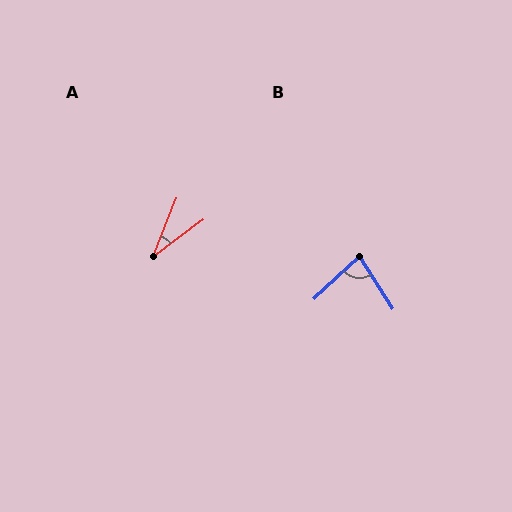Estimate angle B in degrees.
Approximately 79 degrees.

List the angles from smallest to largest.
A (32°), B (79°).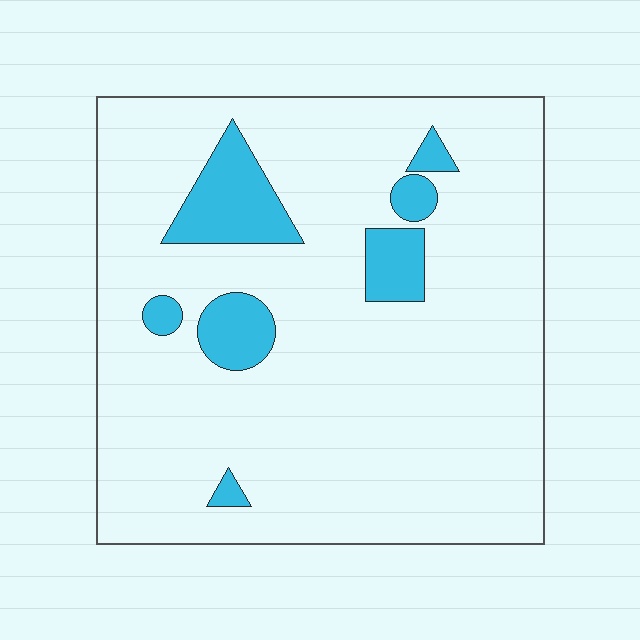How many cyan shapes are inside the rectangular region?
7.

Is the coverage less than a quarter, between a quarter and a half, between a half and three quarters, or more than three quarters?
Less than a quarter.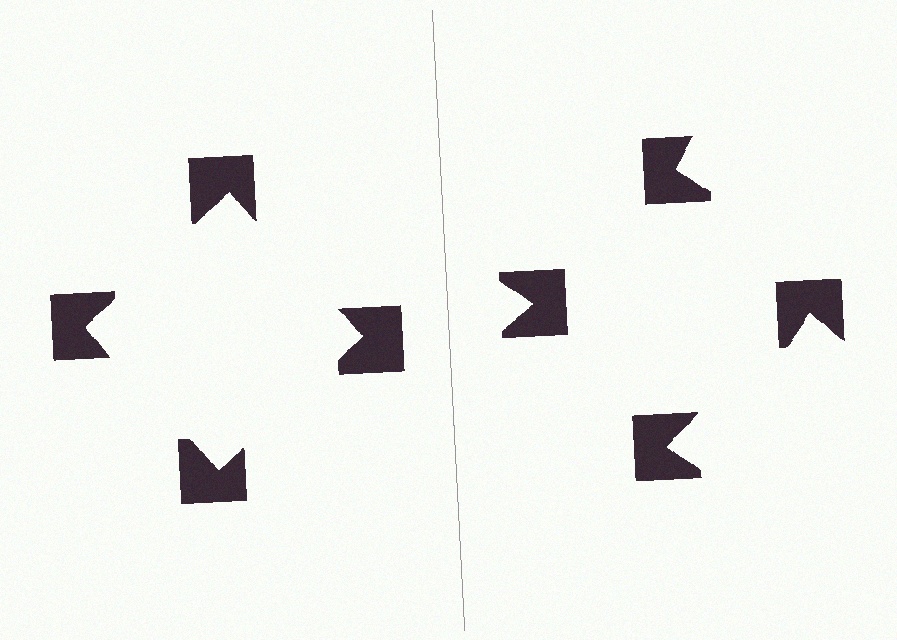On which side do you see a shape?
An illusory square appears on the left side. On the right side the wedge cuts are rotated, so no coherent shape forms.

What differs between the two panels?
The notched squares are positioned identically on both sides; only the wedge orientations differ. On the left they align to a square; on the right they are misaligned.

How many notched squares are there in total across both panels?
8 — 4 on each side.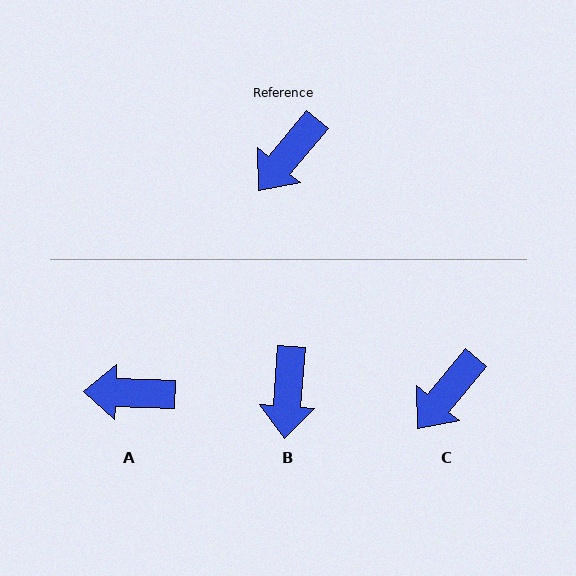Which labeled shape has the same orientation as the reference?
C.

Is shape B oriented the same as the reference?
No, it is off by about 35 degrees.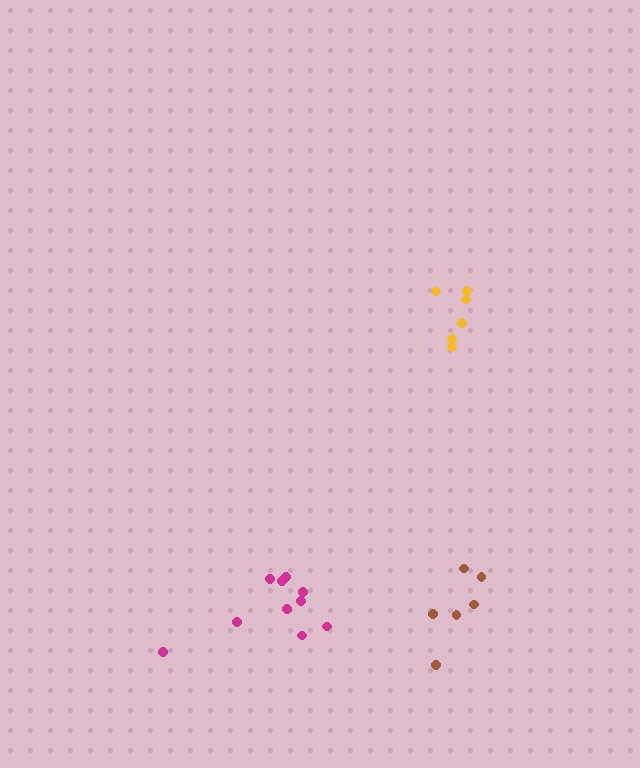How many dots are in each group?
Group 1: 6 dots, Group 2: 10 dots, Group 3: 6 dots (22 total).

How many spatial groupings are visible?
There are 3 spatial groupings.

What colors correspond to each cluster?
The clusters are colored: yellow, magenta, brown.